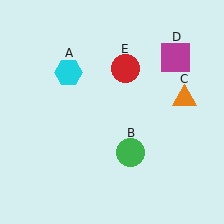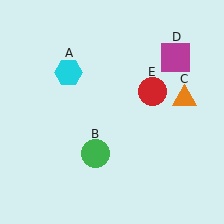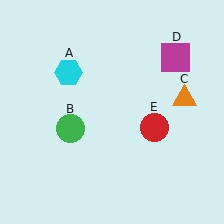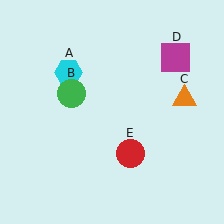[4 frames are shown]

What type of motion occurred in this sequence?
The green circle (object B), red circle (object E) rotated clockwise around the center of the scene.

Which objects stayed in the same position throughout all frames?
Cyan hexagon (object A) and orange triangle (object C) and magenta square (object D) remained stationary.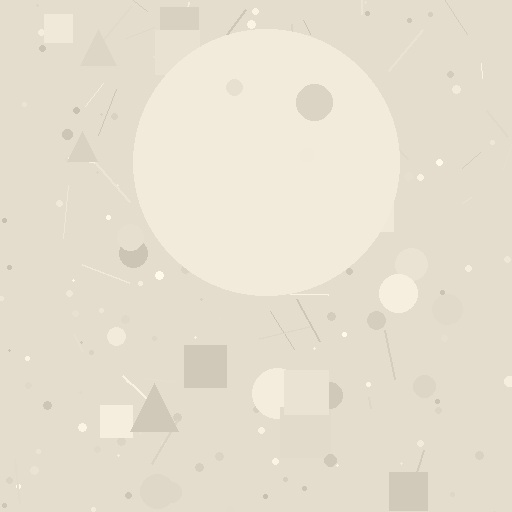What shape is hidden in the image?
A circle is hidden in the image.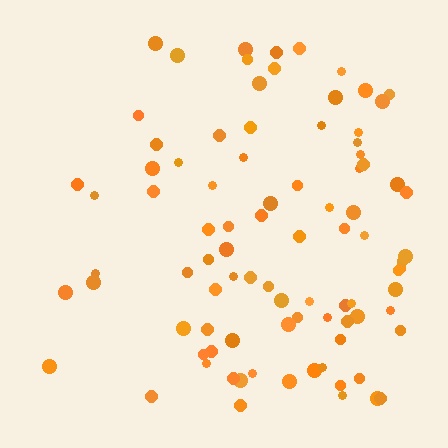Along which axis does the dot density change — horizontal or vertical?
Horizontal.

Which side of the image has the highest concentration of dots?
The right.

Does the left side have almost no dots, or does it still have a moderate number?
Still a moderate number, just noticeably fewer than the right.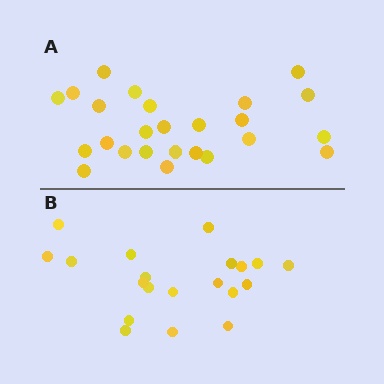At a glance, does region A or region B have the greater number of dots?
Region A (the top region) has more dots.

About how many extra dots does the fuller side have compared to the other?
Region A has about 5 more dots than region B.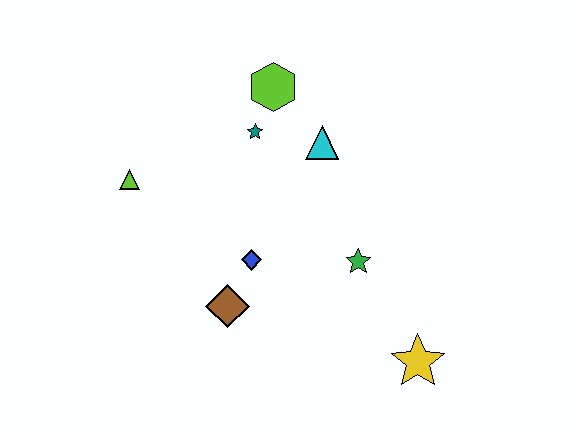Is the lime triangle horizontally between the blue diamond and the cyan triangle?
No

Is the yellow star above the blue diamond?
No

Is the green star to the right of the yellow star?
No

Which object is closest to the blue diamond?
The brown diamond is closest to the blue diamond.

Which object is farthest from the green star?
The lime triangle is farthest from the green star.